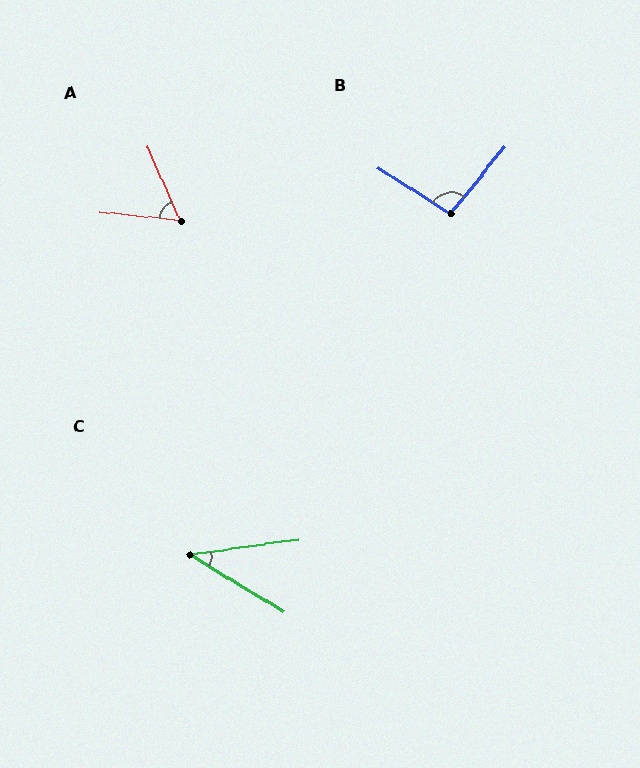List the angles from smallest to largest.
C (39°), A (60°), B (97°).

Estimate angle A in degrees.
Approximately 60 degrees.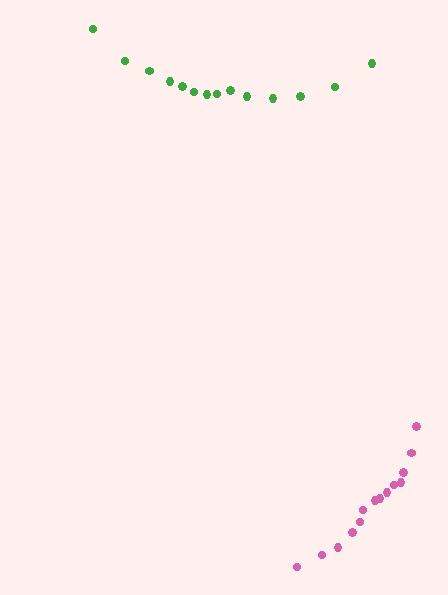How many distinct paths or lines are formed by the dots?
There are 2 distinct paths.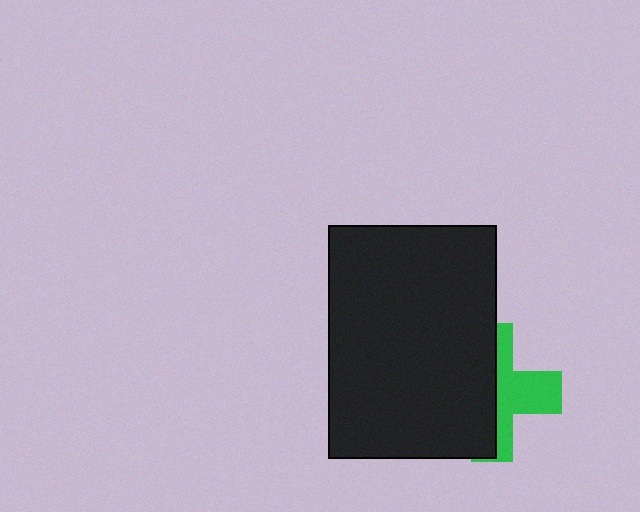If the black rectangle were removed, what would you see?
You would see the complete green cross.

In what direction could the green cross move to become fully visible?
The green cross could move right. That would shift it out from behind the black rectangle entirely.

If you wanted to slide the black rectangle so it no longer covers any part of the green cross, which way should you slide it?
Slide it left — that is the most direct way to separate the two shapes.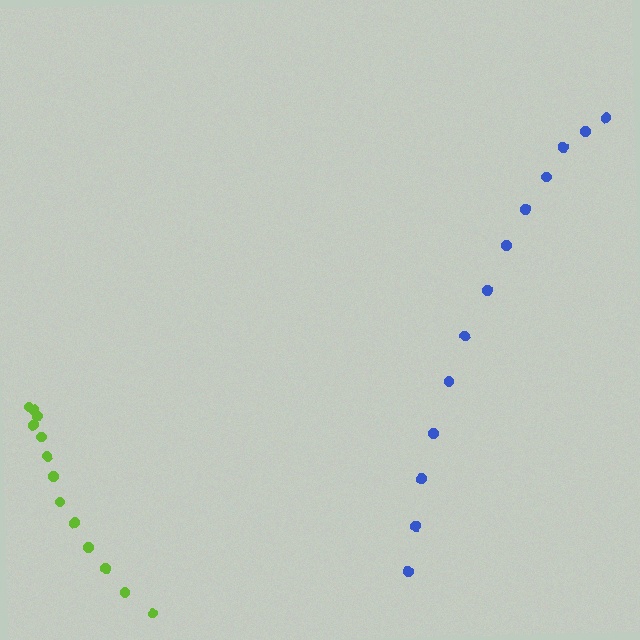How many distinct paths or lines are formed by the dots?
There are 2 distinct paths.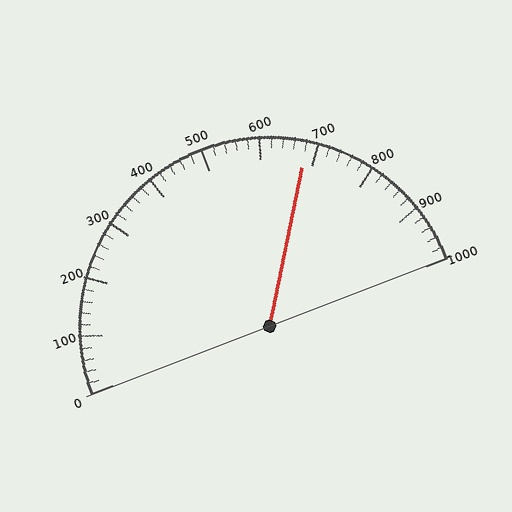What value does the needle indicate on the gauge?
The needle indicates approximately 680.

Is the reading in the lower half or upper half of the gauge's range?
The reading is in the upper half of the range (0 to 1000).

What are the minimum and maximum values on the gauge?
The gauge ranges from 0 to 1000.